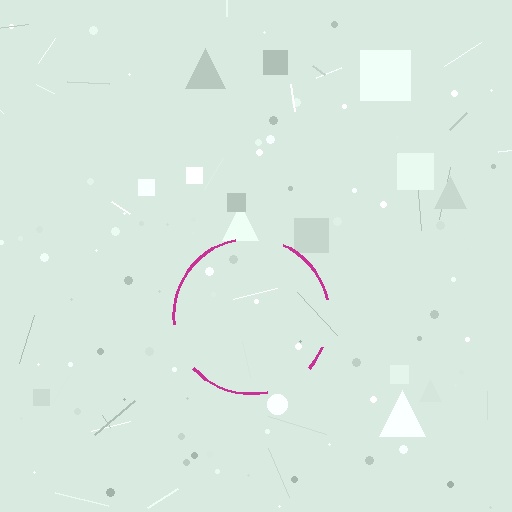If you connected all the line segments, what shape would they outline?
They would outline a circle.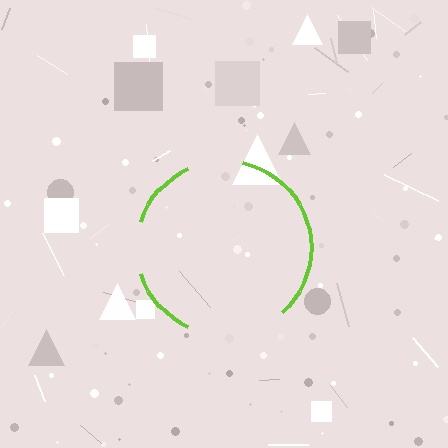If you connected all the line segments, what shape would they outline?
They would outline a circle.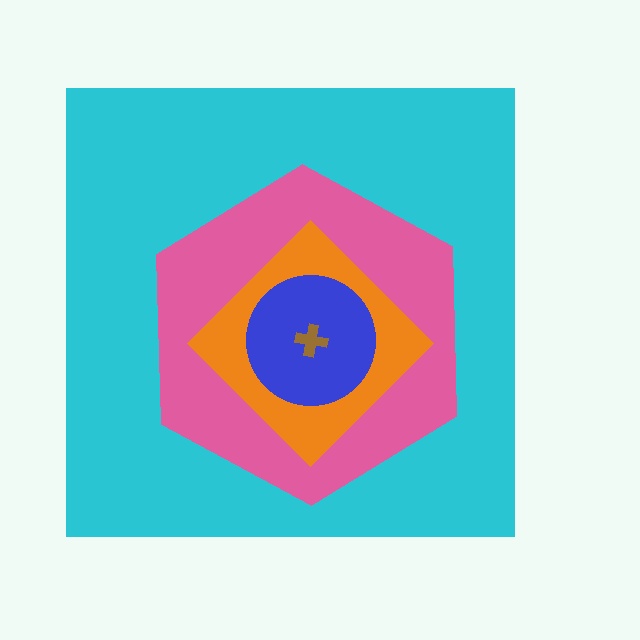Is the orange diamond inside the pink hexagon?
Yes.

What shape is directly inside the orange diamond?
The blue circle.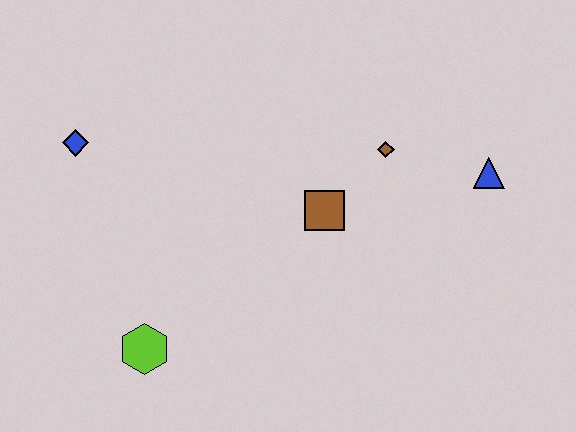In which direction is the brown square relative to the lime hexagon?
The brown square is to the right of the lime hexagon.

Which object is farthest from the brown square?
The blue diamond is farthest from the brown square.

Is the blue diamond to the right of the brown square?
No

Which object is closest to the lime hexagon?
The blue diamond is closest to the lime hexagon.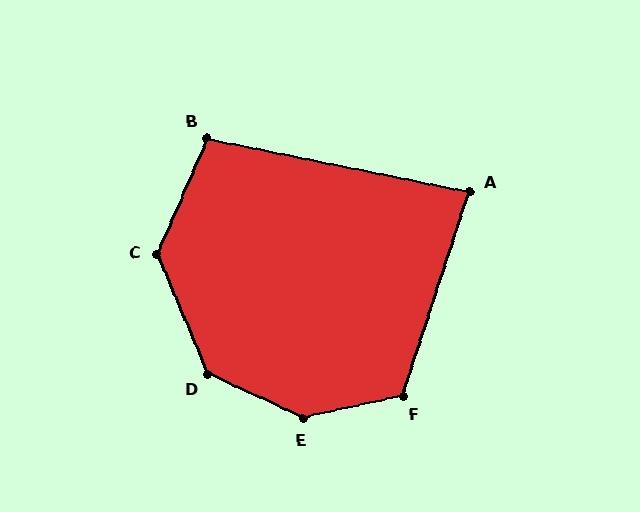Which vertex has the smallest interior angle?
A, at approximately 83 degrees.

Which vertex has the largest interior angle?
E, at approximately 143 degrees.